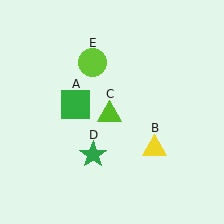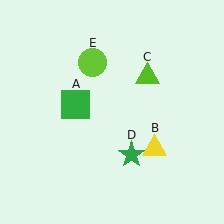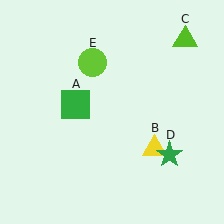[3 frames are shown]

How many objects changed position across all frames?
2 objects changed position: lime triangle (object C), green star (object D).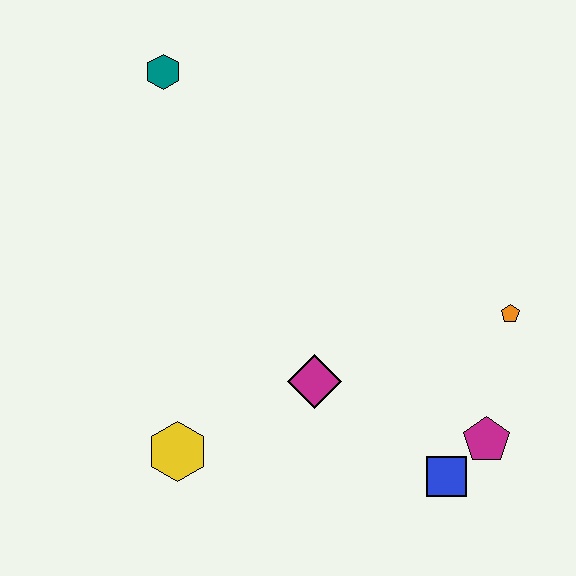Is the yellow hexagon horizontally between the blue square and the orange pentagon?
No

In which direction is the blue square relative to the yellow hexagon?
The blue square is to the right of the yellow hexagon.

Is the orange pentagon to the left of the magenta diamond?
No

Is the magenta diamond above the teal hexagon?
No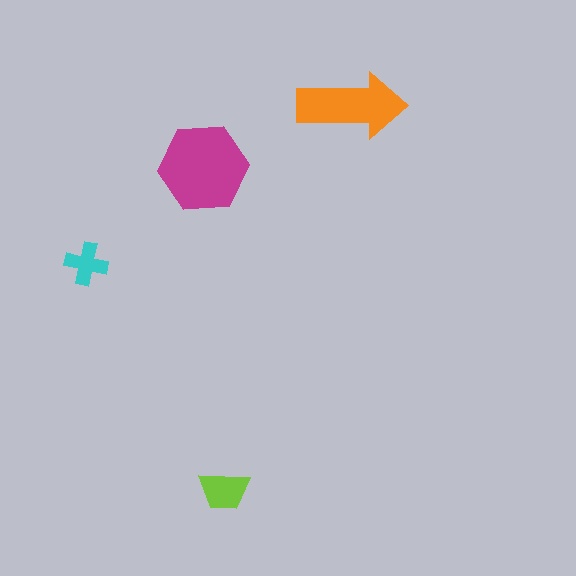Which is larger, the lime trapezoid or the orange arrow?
The orange arrow.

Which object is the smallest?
The cyan cross.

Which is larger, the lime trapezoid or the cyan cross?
The lime trapezoid.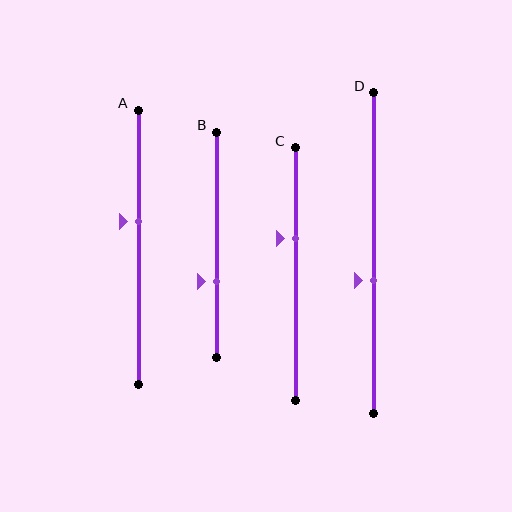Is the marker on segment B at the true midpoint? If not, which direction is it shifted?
No, the marker on segment B is shifted downward by about 16% of the segment length.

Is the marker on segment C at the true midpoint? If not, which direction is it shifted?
No, the marker on segment C is shifted upward by about 14% of the segment length.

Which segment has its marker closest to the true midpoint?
Segment D has its marker closest to the true midpoint.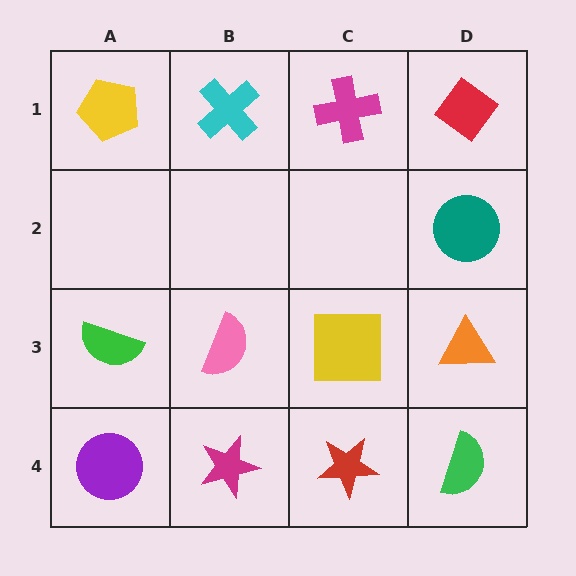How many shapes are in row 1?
4 shapes.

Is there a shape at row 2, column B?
No, that cell is empty.